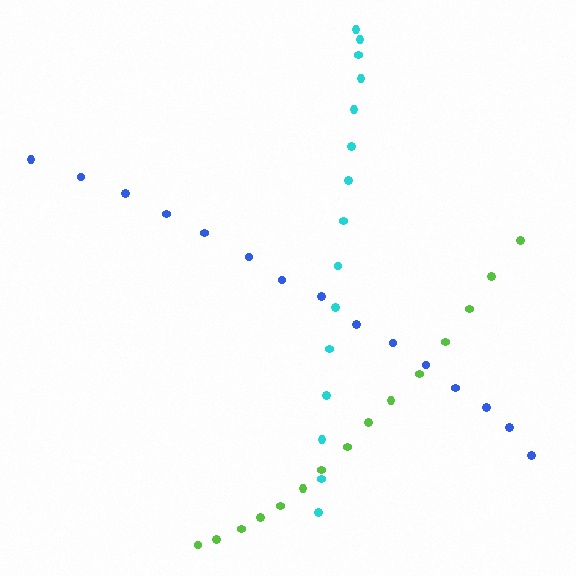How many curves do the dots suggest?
There are 3 distinct paths.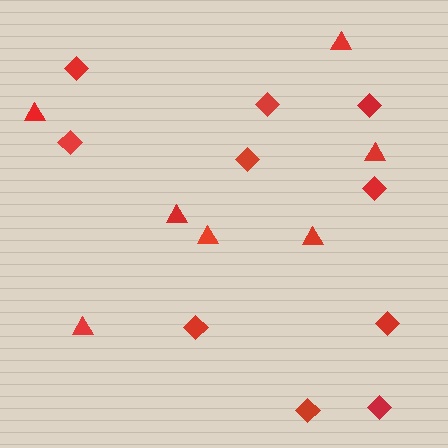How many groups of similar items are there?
There are 2 groups: one group of diamonds (10) and one group of triangles (7).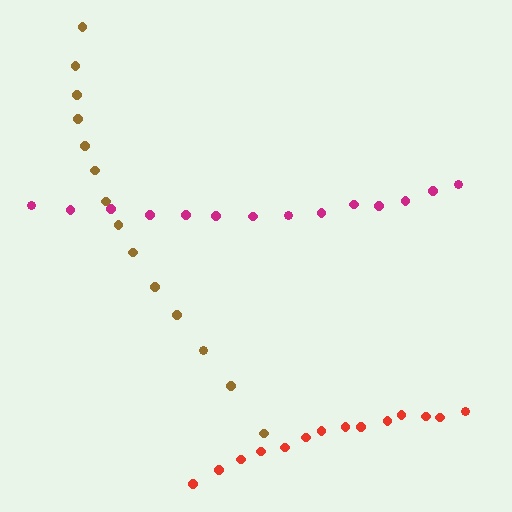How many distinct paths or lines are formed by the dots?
There are 3 distinct paths.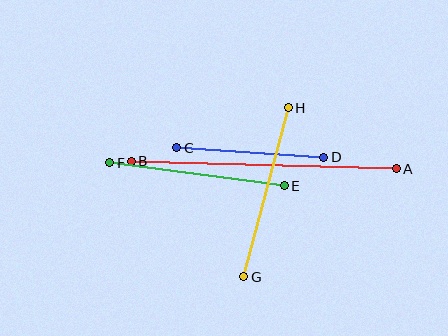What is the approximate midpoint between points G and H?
The midpoint is at approximately (266, 192) pixels.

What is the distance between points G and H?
The distance is approximately 175 pixels.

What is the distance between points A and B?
The distance is approximately 265 pixels.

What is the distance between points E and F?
The distance is approximately 176 pixels.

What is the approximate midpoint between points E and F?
The midpoint is at approximately (197, 174) pixels.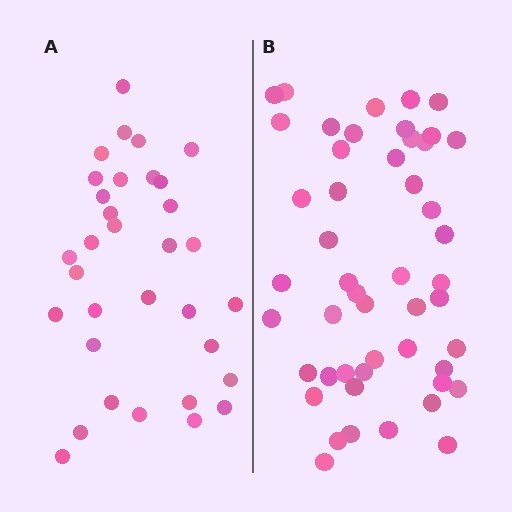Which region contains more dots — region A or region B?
Region B (the right region) has more dots.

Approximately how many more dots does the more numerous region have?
Region B has approximately 15 more dots than region A.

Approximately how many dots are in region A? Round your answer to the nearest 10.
About 30 dots. (The exact count is 33, which rounds to 30.)